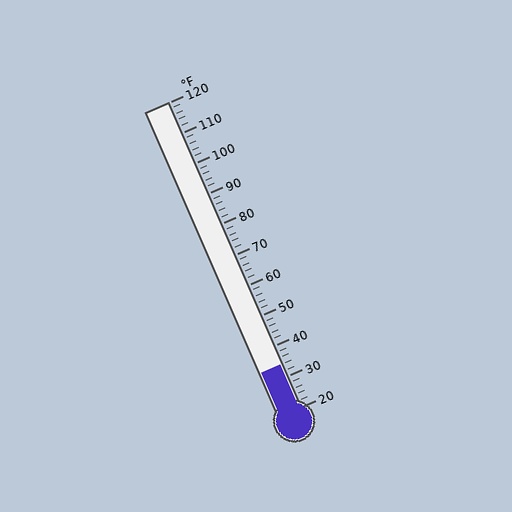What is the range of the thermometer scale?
The thermometer scale ranges from 20°F to 120°F.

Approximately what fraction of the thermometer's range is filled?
The thermometer is filled to approximately 15% of its range.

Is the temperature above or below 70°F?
The temperature is below 70°F.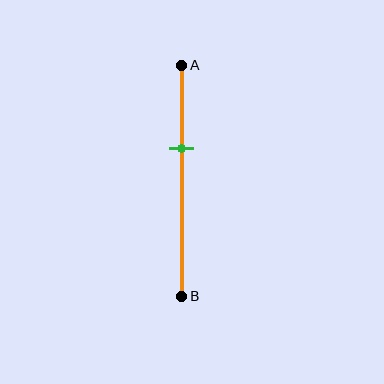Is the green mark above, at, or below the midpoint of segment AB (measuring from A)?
The green mark is above the midpoint of segment AB.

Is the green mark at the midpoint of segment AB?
No, the mark is at about 35% from A, not at the 50% midpoint.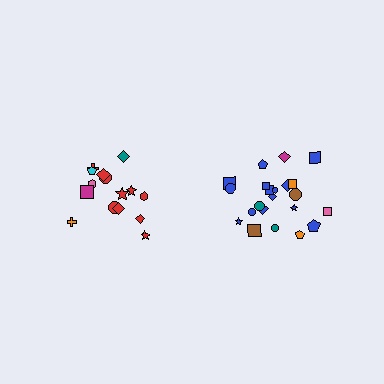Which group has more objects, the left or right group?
The right group.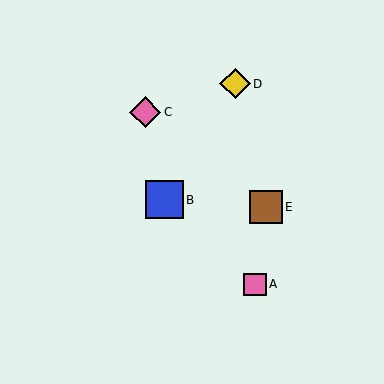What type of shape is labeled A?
Shape A is a pink square.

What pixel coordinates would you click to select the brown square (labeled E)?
Click at (266, 207) to select the brown square E.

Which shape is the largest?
The blue square (labeled B) is the largest.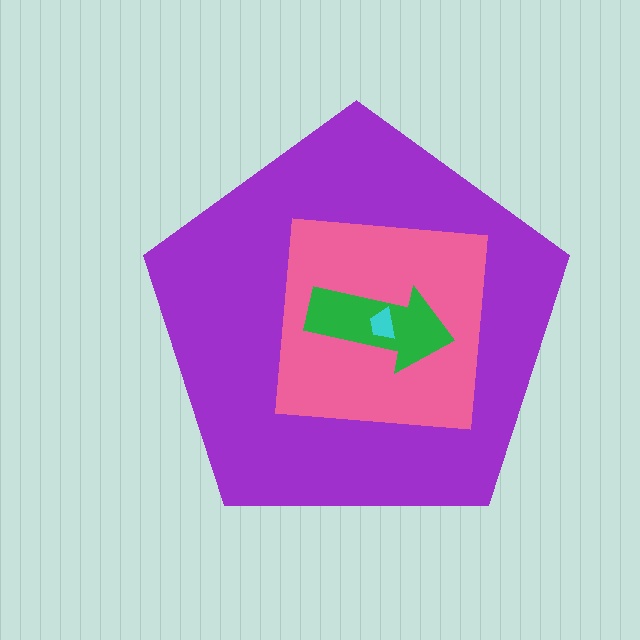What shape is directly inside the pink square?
The green arrow.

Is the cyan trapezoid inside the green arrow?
Yes.